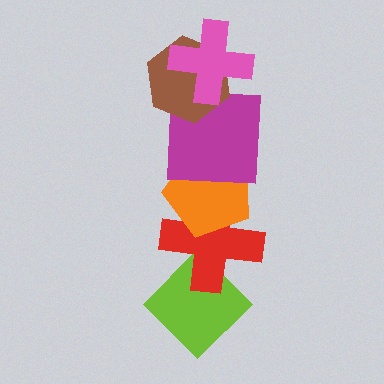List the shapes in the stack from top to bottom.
From top to bottom: the pink cross, the brown hexagon, the magenta square, the orange pentagon, the red cross, the lime diamond.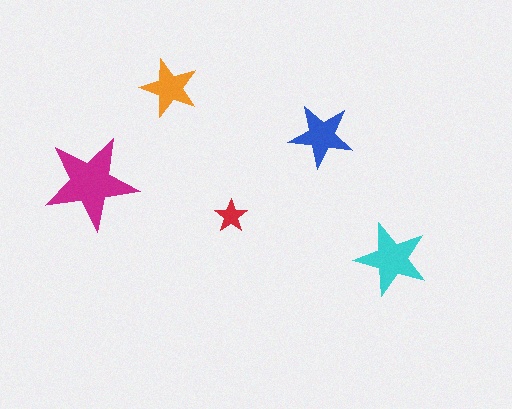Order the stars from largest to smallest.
the magenta one, the cyan one, the blue one, the orange one, the red one.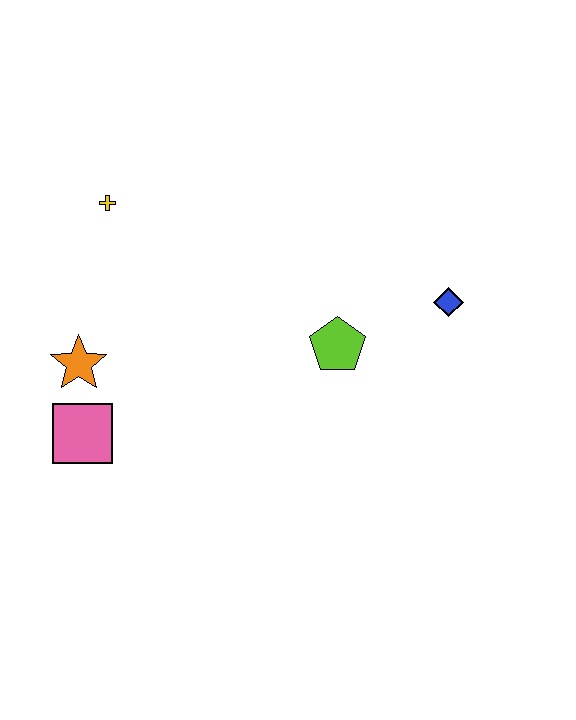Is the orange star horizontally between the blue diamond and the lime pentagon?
No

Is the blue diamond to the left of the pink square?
No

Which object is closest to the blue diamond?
The lime pentagon is closest to the blue diamond.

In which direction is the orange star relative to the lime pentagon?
The orange star is to the left of the lime pentagon.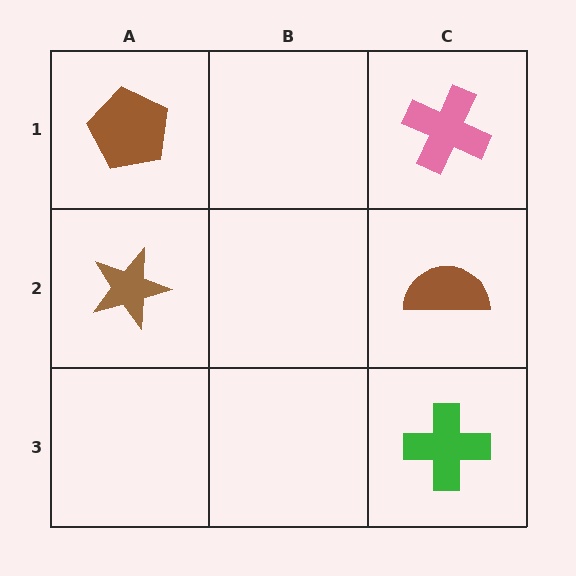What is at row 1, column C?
A pink cross.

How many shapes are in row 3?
1 shape.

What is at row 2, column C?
A brown semicircle.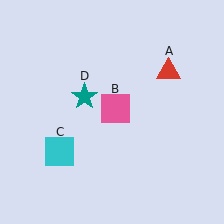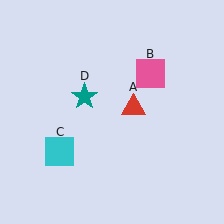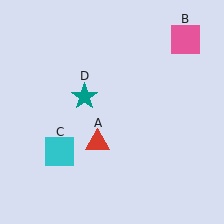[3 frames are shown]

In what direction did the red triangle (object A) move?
The red triangle (object A) moved down and to the left.